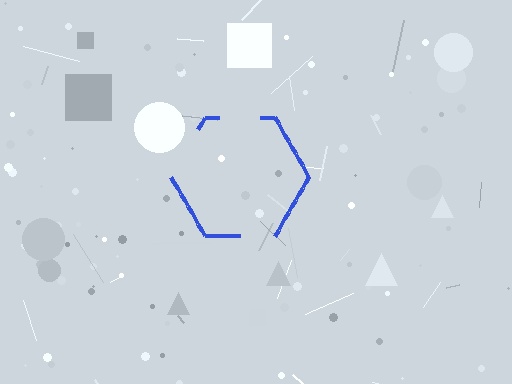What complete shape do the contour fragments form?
The contour fragments form a hexagon.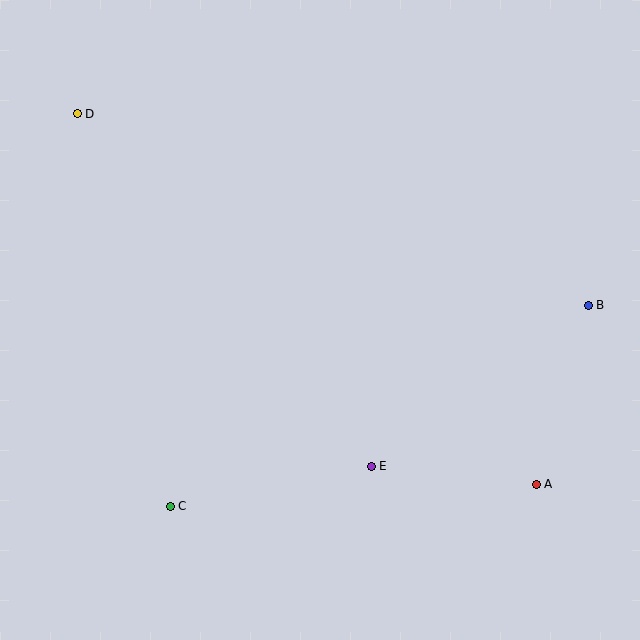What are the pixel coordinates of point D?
Point D is at (77, 114).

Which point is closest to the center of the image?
Point E at (371, 466) is closest to the center.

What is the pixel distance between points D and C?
The distance between D and C is 403 pixels.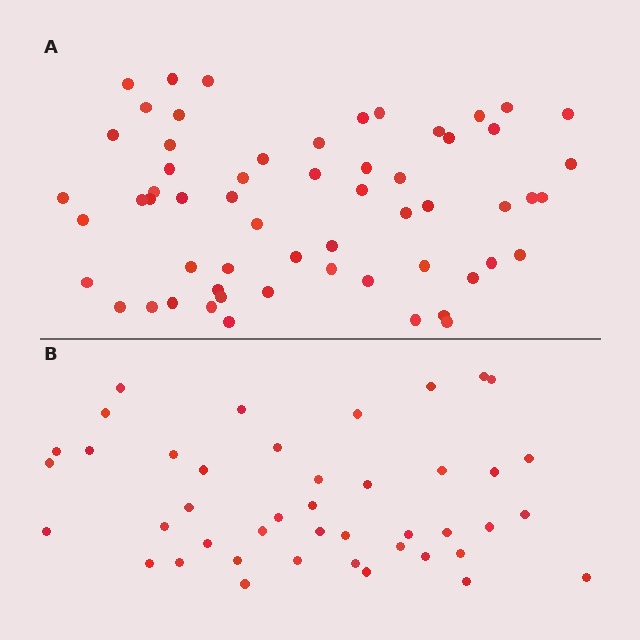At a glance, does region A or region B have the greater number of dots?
Region A (the top region) has more dots.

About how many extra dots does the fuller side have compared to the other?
Region A has approximately 15 more dots than region B.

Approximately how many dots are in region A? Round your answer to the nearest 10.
About 60 dots. (The exact count is 59, which rounds to 60.)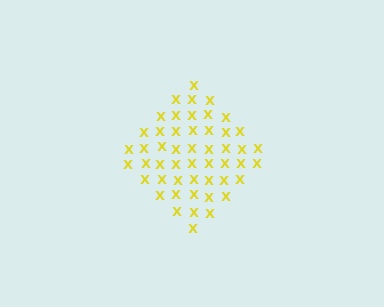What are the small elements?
The small elements are letter X's.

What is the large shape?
The large shape is a diamond.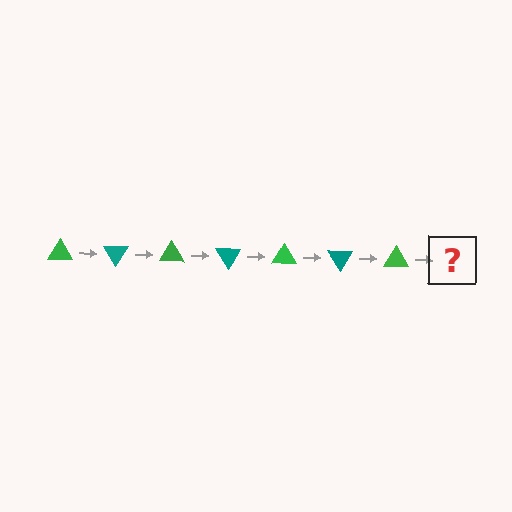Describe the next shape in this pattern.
It should be a teal triangle, rotated 420 degrees from the start.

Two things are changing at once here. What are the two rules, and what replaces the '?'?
The two rules are that it rotates 60 degrees each step and the color cycles through green and teal. The '?' should be a teal triangle, rotated 420 degrees from the start.